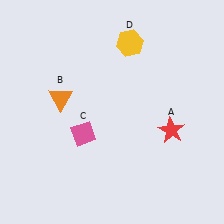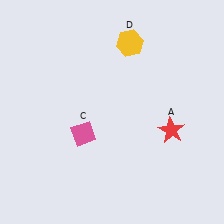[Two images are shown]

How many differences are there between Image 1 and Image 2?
There is 1 difference between the two images.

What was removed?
The orange triangle (B) was removed in Image 2.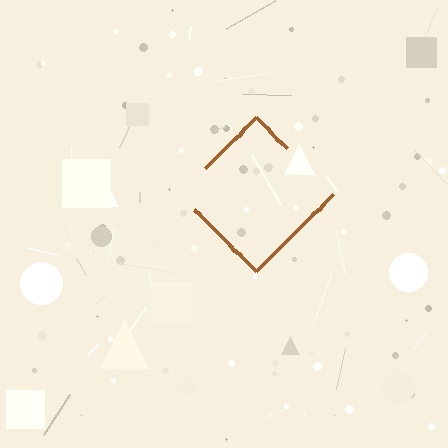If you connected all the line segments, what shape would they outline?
They would outline a diamond.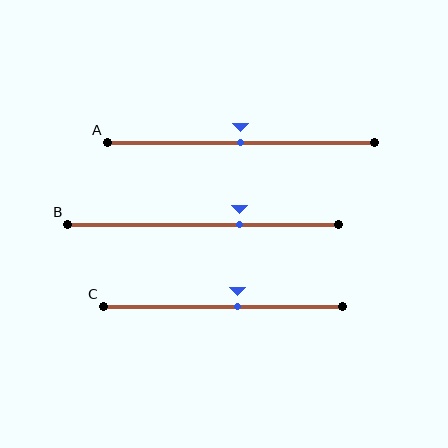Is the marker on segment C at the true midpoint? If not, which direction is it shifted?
No, the marker on segment C is shifted to the right by about 6% of the segment length.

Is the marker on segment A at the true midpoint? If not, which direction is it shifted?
Yes, the marker on segment A is at the true midpoint.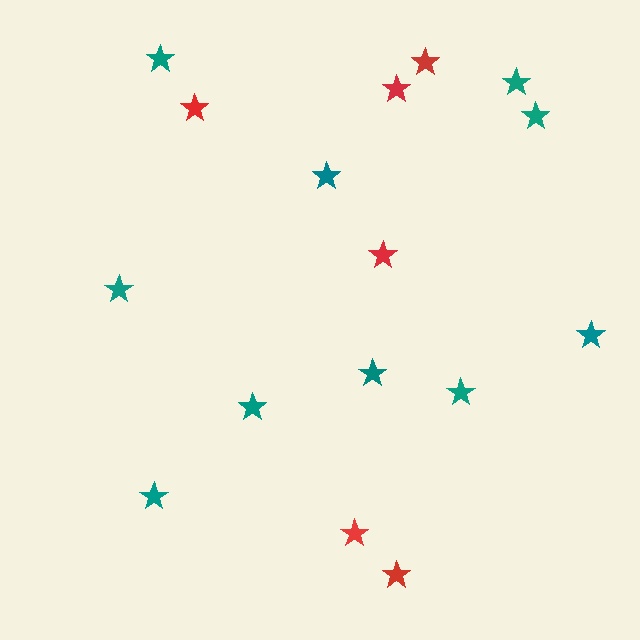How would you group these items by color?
There are 2 groups: one group of teal stars (10) and one group of red stars (6).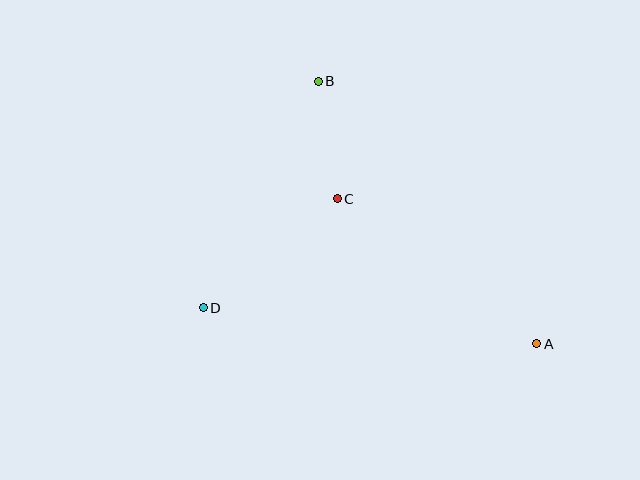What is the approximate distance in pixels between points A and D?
The distance between A and D is approximately 335 pixels.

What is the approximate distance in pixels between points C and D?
The distance between C and D is approximately 173 pixels.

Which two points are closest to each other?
Points B and C are closest to each other.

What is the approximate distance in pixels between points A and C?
The distance between A and C is approximately 247 pixels.